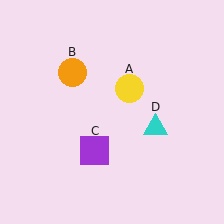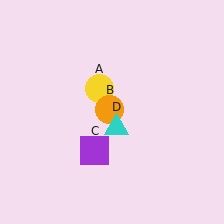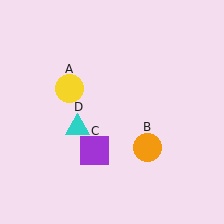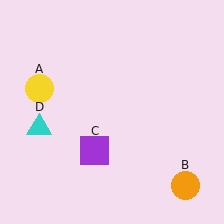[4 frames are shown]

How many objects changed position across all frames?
3 objects changed position: yellow circle (object A), orange circle (object B), cyan triangle (object D).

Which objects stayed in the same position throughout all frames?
Purple square (object C) remained stationary.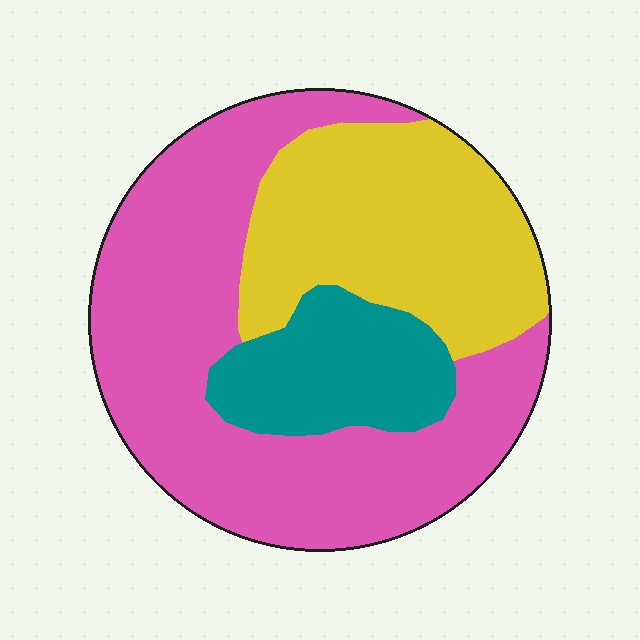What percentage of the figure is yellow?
Yellow covers 31% of the figure.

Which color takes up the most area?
Pink, at roughly 55%.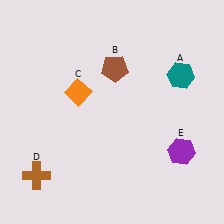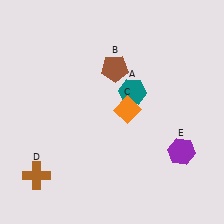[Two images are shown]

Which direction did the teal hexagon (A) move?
The teal hexagon (A) moved left.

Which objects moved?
The objects that moved are: the teal hexagon (A), the orange diamond (C).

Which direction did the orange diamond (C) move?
The orange diamond (C) moved right.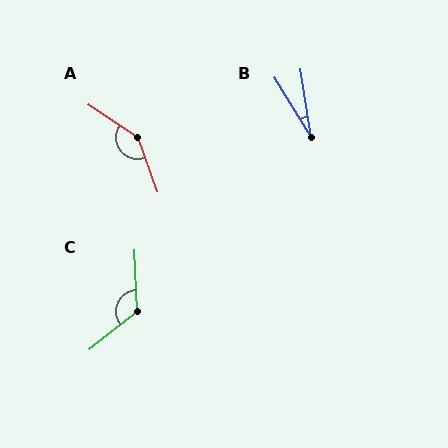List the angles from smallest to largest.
B (22°), C (126°), A (143°).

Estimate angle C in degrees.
Approximately 126 degrees.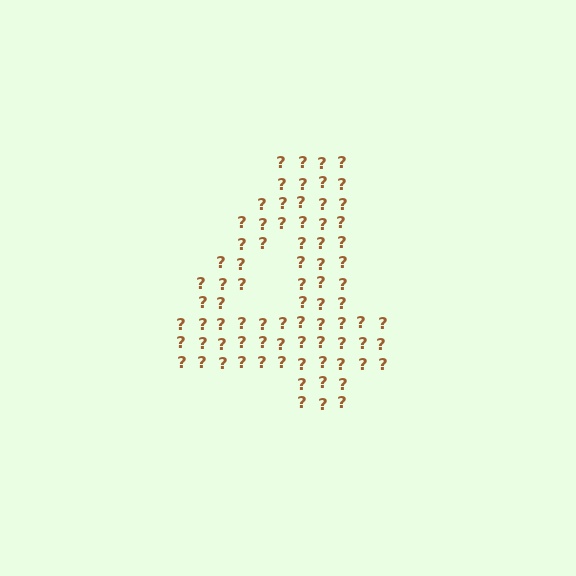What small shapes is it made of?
It is made of small question marks.